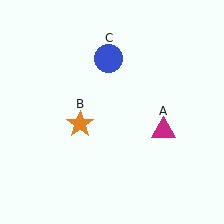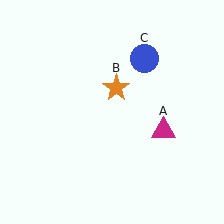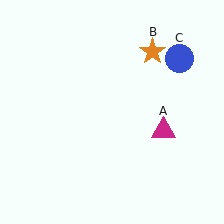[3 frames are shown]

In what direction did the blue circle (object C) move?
The blue circle (object C) moved right.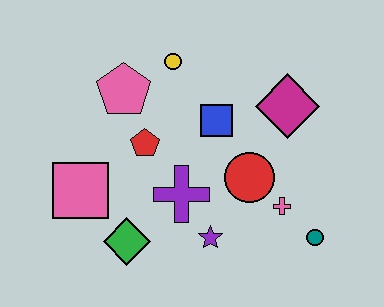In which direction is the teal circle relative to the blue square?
The teal circle is below the blue square.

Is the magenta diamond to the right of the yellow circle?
Yes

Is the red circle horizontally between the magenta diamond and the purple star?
Yes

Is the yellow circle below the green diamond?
No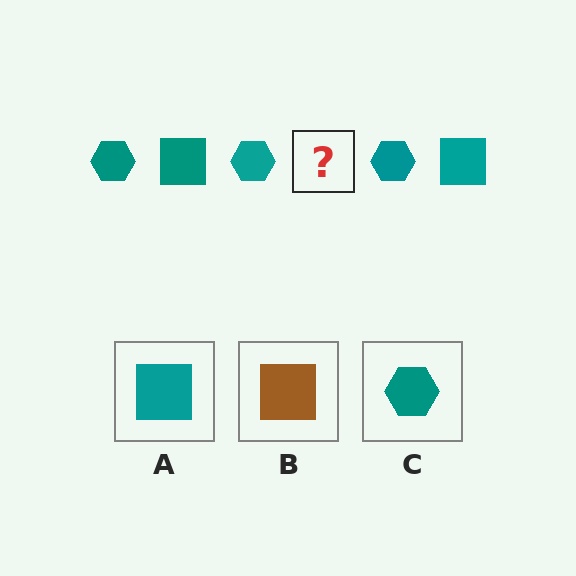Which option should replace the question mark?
Option A.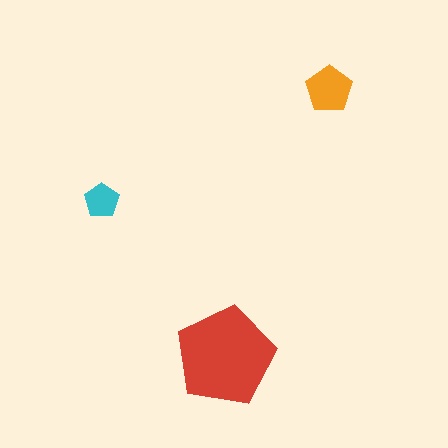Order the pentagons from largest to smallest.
the red one, the orange one, the cyan one.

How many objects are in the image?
There are 3 objects in the image.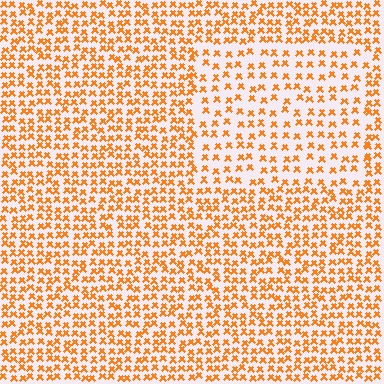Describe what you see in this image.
The image contains small orange elements arranged at two different densities. A rectangle-shaped region is visible where the elements are less densely packed than the surrounding area.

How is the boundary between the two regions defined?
The boundary is defined by a change in element density (approximately 1.7x ratio). All elements are the same color, size, and shape.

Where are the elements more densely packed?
The elements are more densely packed outside the rectangle boundary.